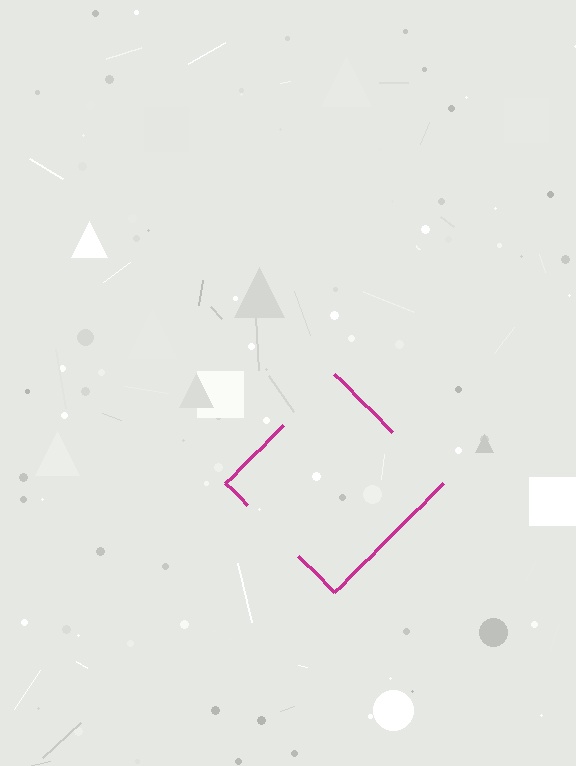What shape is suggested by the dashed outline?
The dashed outline suggests a diamond.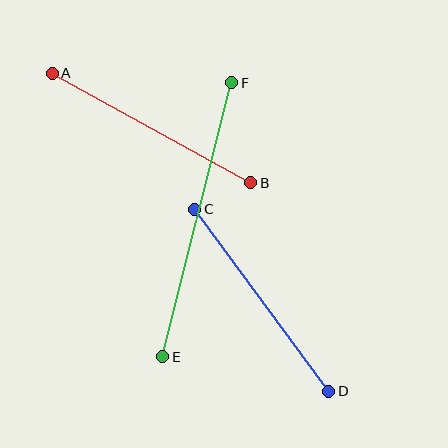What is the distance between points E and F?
The distance is approximately 283 pixels.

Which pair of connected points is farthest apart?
Points E and F are farthest apart.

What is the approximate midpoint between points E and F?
The midpoint is at approximately (197, 220) pixels.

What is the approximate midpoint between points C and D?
The midpoint is at approximately (262, 300) pixels.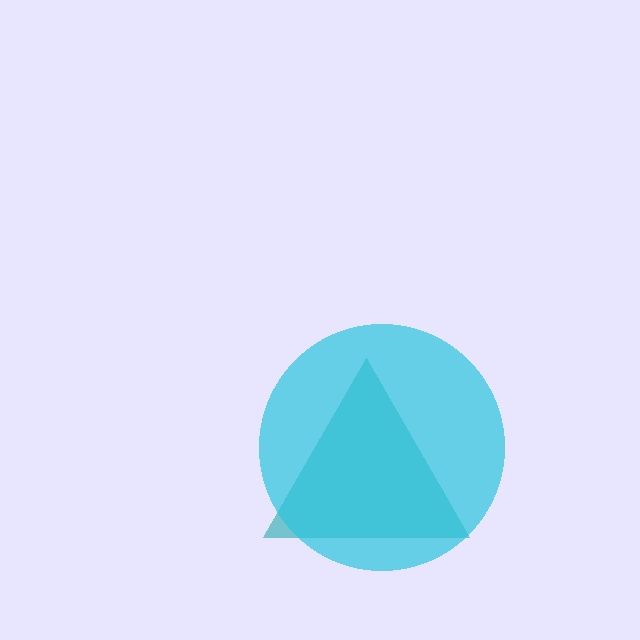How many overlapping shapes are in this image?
There are 2 overlapping shapes in the image.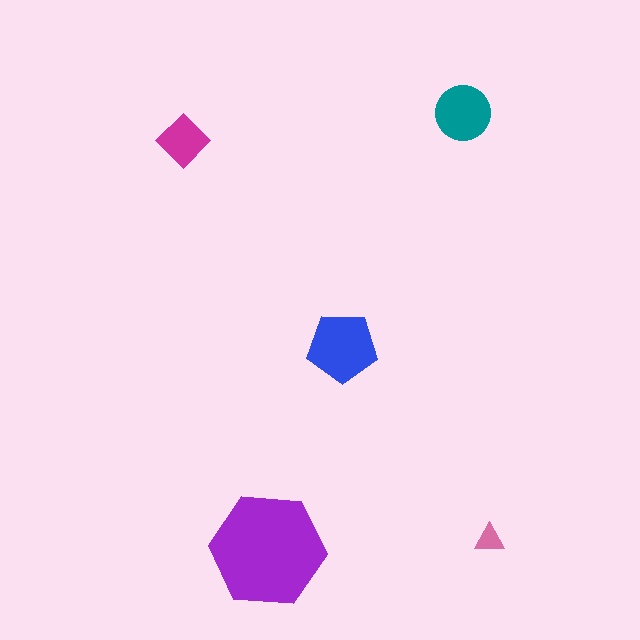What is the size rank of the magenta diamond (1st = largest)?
4th.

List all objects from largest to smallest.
The purple hexagon, the blue pentagon, the teal circle, the magenta diamond, the pink triangle.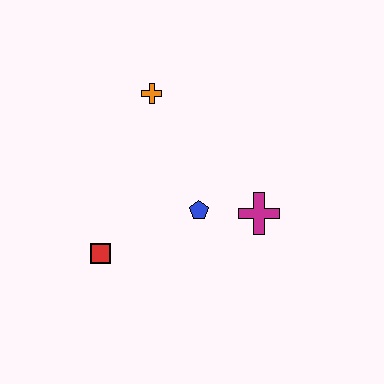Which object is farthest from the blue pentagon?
The orange cross is farthest from the blue pentagon.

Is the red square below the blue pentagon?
Yes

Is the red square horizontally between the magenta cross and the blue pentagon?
No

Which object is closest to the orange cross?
The blue pentagon is closest to the orange cross.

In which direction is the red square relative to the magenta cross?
The red square is to the left of the magenta cross.